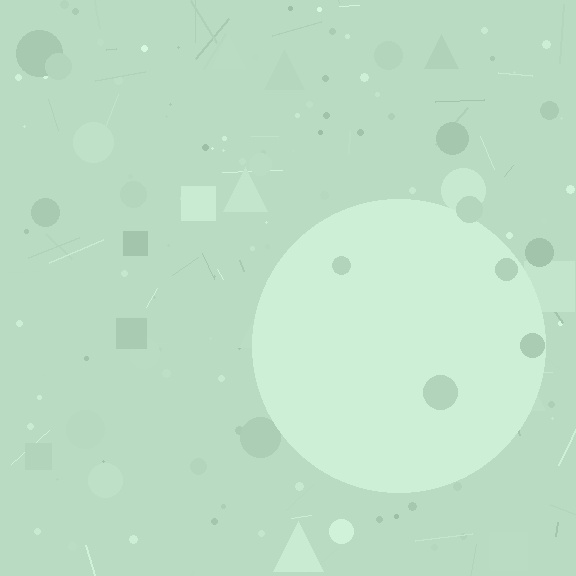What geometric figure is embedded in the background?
A circle is embedded in the background.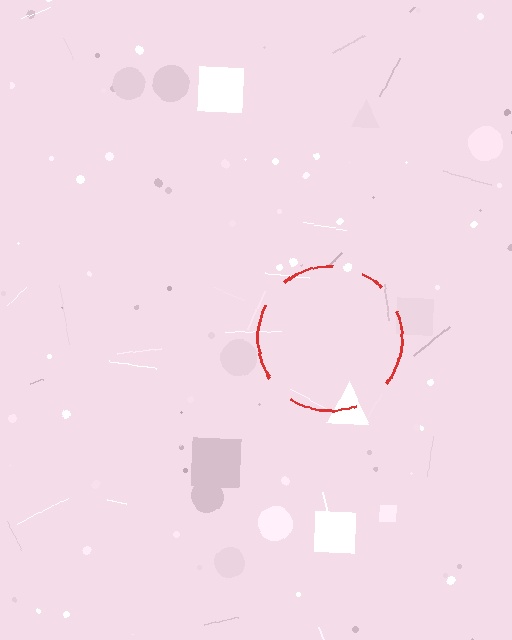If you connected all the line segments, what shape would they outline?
They would outline a circle.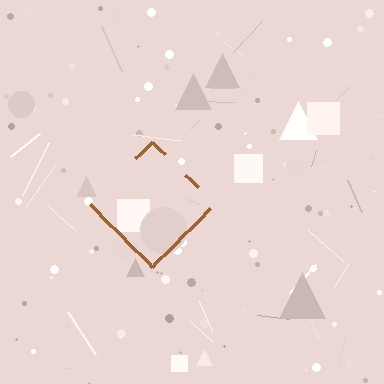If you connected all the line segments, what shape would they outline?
They would outline a diamond.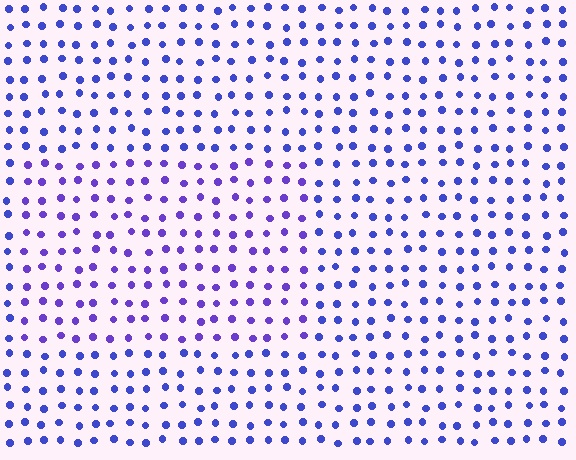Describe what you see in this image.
The image is filled with small blue elements in a uniform arrangement. A rectangle-shaped region is visible where the elements are tinted to a slightly different hue, forming a subtle color boundary.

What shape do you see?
I see a rectangle.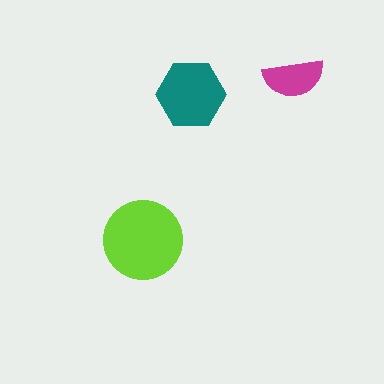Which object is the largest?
The lime circle.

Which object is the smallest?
The magenta semicircle.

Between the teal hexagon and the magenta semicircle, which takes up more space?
The teal hexagon.